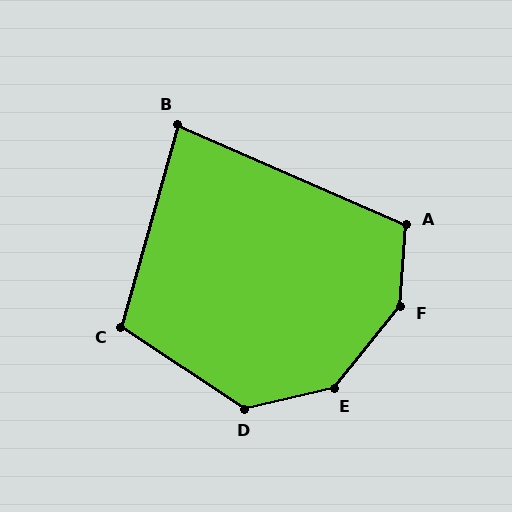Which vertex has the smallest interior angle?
B, at approximately 82 degrees.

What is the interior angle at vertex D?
Approximately 134 degrees (obtuse).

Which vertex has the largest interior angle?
F, at approximately 144 degrees.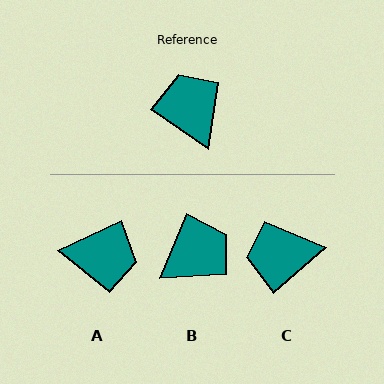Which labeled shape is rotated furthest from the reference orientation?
A, about 120 degrees away.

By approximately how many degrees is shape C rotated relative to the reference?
Approximately 76 degrees counter-clockwise.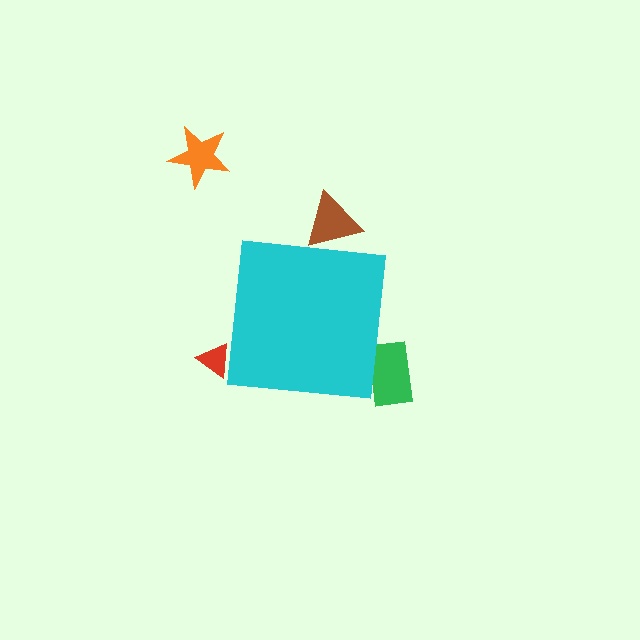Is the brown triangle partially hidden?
Yes, the brown triangle is partially hidden behind the cyan square.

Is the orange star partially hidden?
No, the orange star is fully visible.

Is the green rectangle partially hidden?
Yes, the green rectangle is partially hidden behind the cyan square.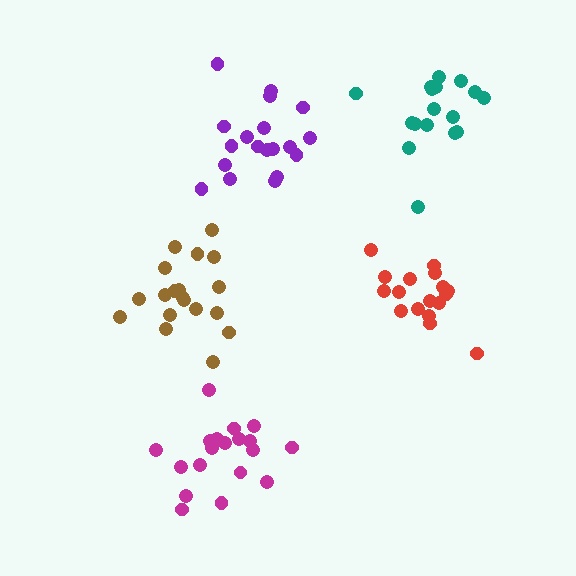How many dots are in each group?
Group 1: 17 dots, Group 2: 19 dots, Group 3: 19 dots, Group 4: 19 dots, Group 5: 17 dots (91 total).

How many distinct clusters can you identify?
There are 5 distinct clusters.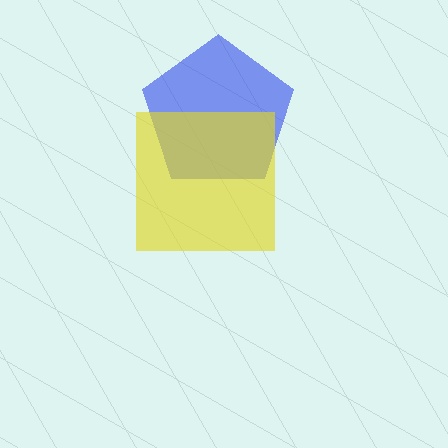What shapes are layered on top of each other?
The layered shapes are: a blue pentagon, a yellow square.